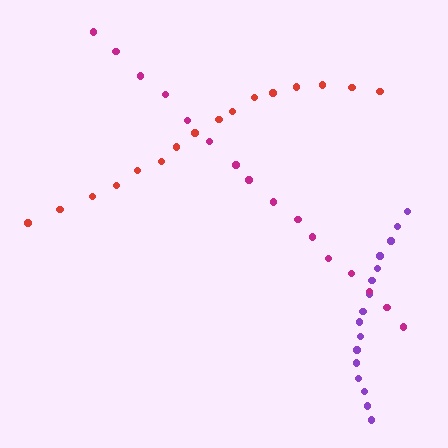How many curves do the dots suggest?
There are 3 distinct paths.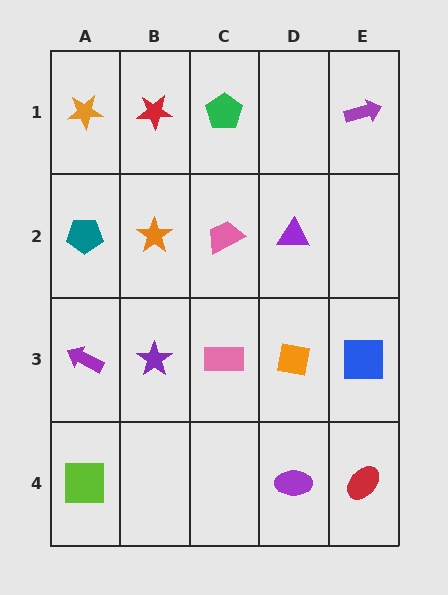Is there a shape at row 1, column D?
No, that cell is empty.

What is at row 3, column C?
A pink rectangle.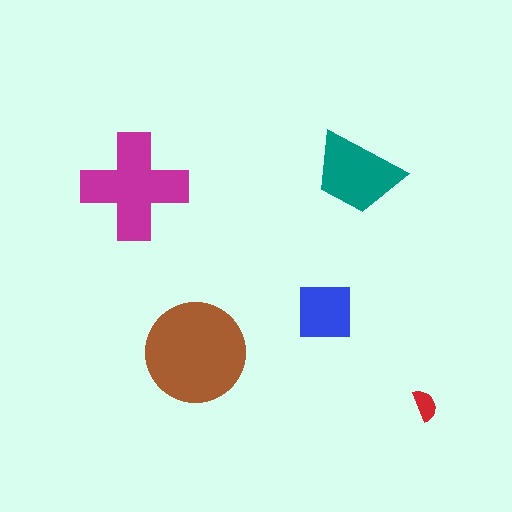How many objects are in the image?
There are 5 objects in the image.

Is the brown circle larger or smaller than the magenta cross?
Larger.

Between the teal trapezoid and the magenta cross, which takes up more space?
The magenta cross.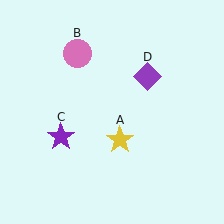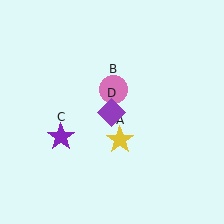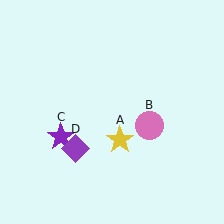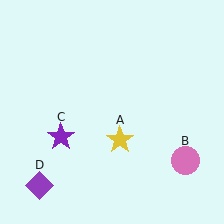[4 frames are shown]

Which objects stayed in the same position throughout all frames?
Yellow star (object A) and purple star (object C) remained stationary.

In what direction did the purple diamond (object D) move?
The purple diamond (object D) moved down and to the left.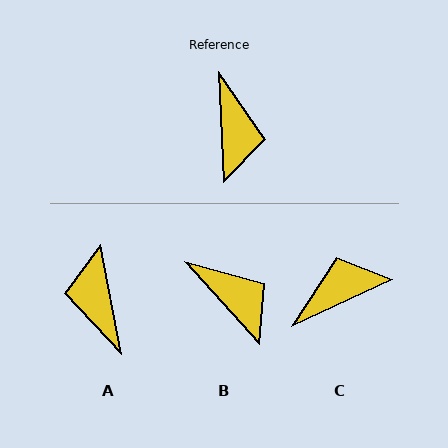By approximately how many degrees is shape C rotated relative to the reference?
Approximately 112 degrees counter-clockwise.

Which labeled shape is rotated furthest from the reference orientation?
A, about 172 degrees away.